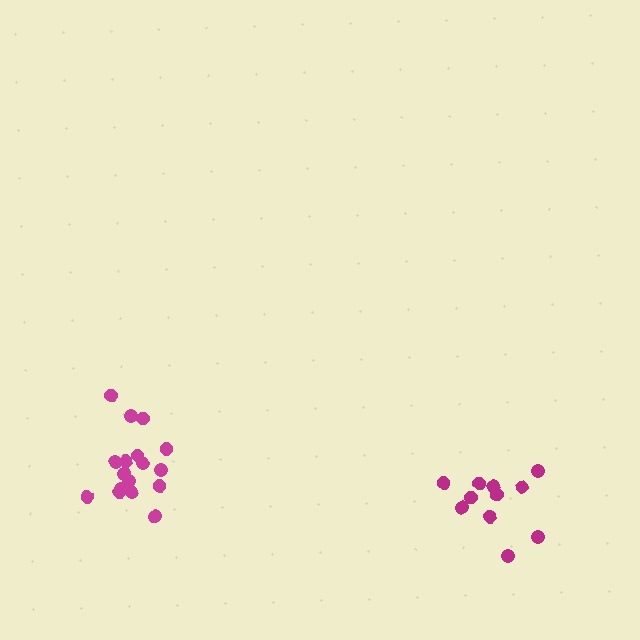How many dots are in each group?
Group 1: 11 dots, Group 2: 17 dots (28 total).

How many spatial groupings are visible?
There are 2 spatial groupings.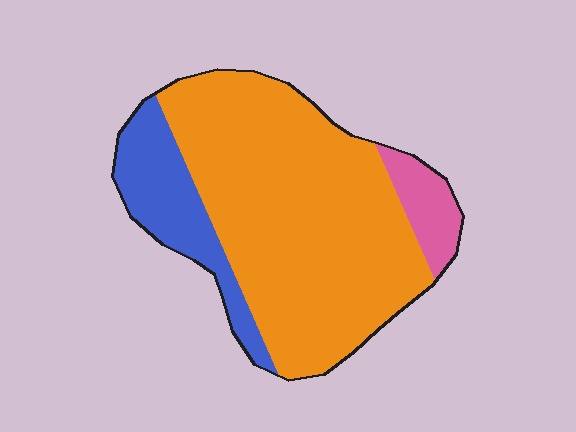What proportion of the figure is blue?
Blue takes up about one fifth (1/5) of the figure.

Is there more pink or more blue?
Blue.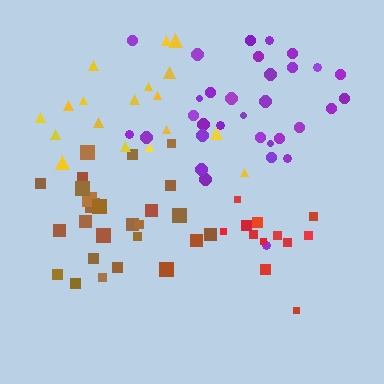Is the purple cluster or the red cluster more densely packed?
Red.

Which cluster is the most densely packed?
Brown.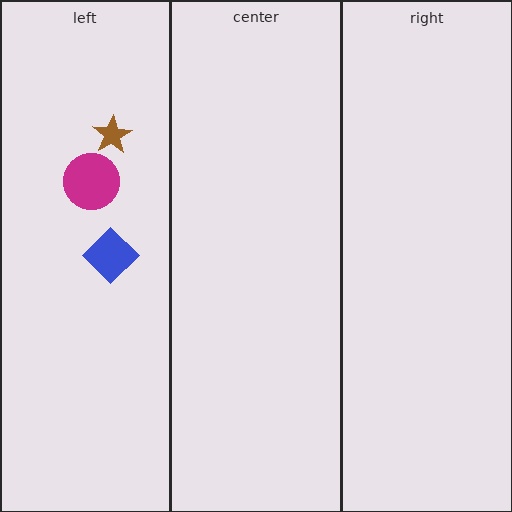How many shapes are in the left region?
3.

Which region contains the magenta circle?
The left region.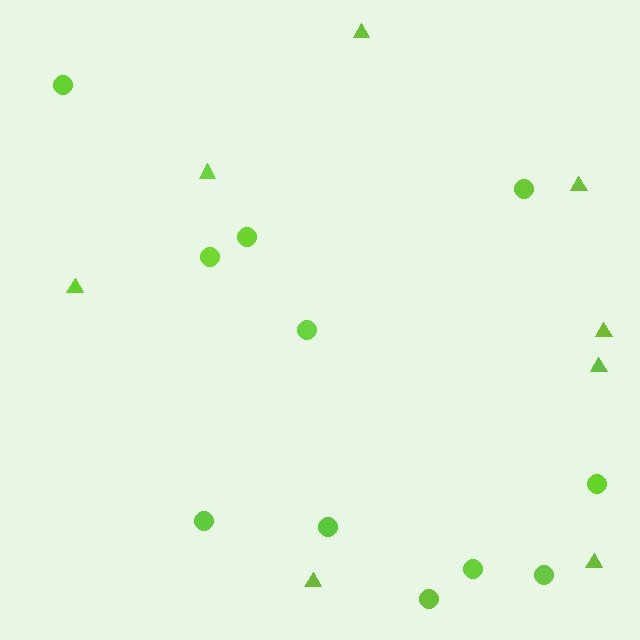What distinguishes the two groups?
There are 2 groups: one group of triangles (8) and one group of circles (11).